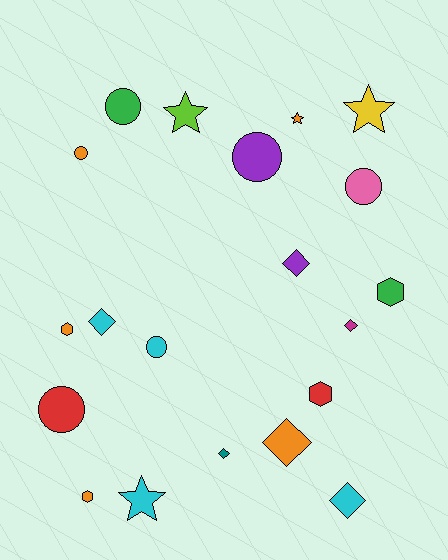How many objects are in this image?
There are 20 objects.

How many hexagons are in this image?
There are 4 hexagons.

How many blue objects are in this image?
There are no blue objects.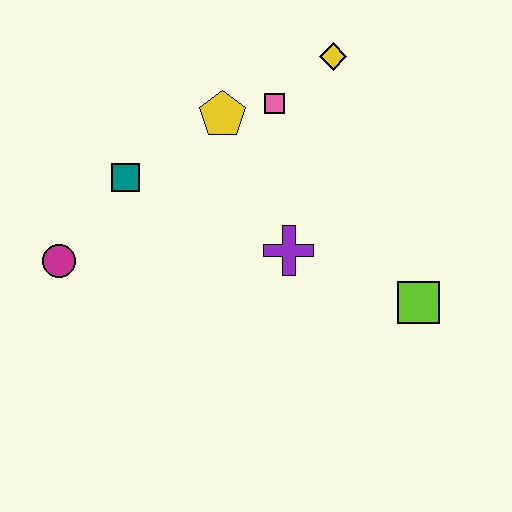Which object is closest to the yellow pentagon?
The pink square is closest to the yellow pentagon.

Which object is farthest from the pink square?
The magenta circle is farthest from the pink square.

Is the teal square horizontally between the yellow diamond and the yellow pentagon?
No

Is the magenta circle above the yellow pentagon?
No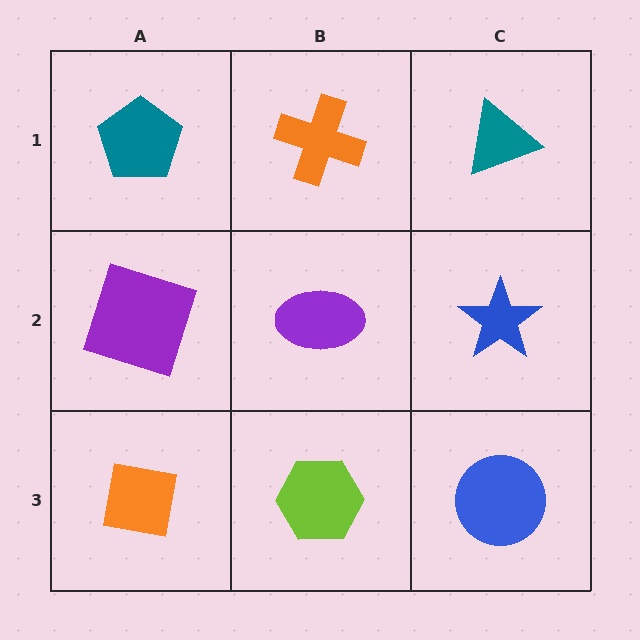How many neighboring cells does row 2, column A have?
3.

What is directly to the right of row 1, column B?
A teal triangle.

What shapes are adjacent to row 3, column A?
A purple square (row 2, column A), a lime hexagon (row 3, column B).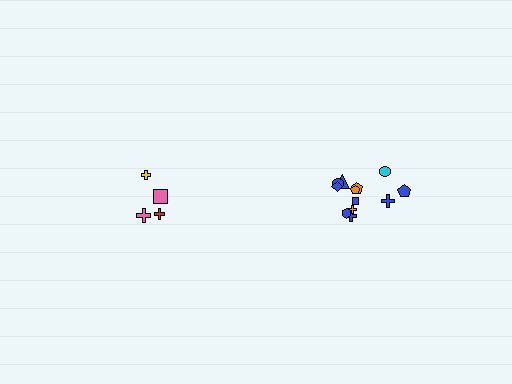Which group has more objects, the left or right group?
The right group.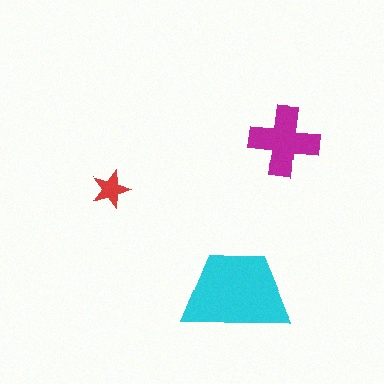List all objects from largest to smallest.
The cyan trapezoid, the magenta cross, the red star.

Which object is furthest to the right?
The magenta cross is rightmost.